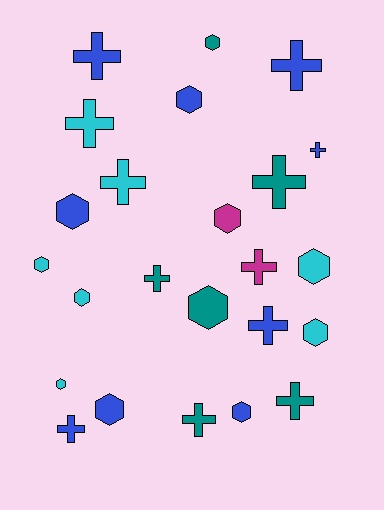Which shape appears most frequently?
Cross, with 12 objects.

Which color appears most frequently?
Blue, with 9 objects.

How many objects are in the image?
There are 24 objects.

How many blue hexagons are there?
There are 4 blue hexagons.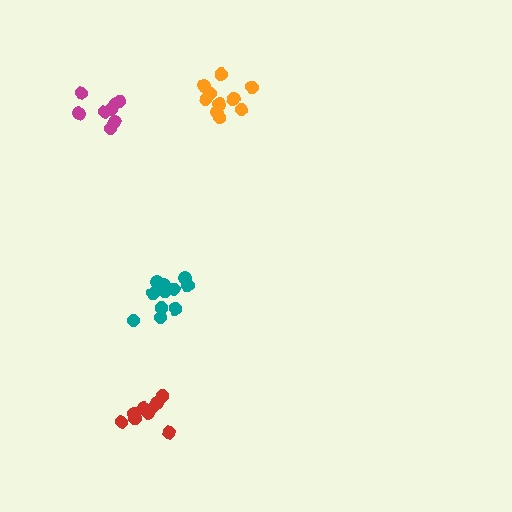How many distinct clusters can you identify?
There are 4 distinct clusters.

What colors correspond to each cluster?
The clusters are colored: magenta, orange, teal, red.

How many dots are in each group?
Group 1: 8 dots, Group 2: 11 dots, Group 3: 11 dots, Group 4: 9 dots (39 total).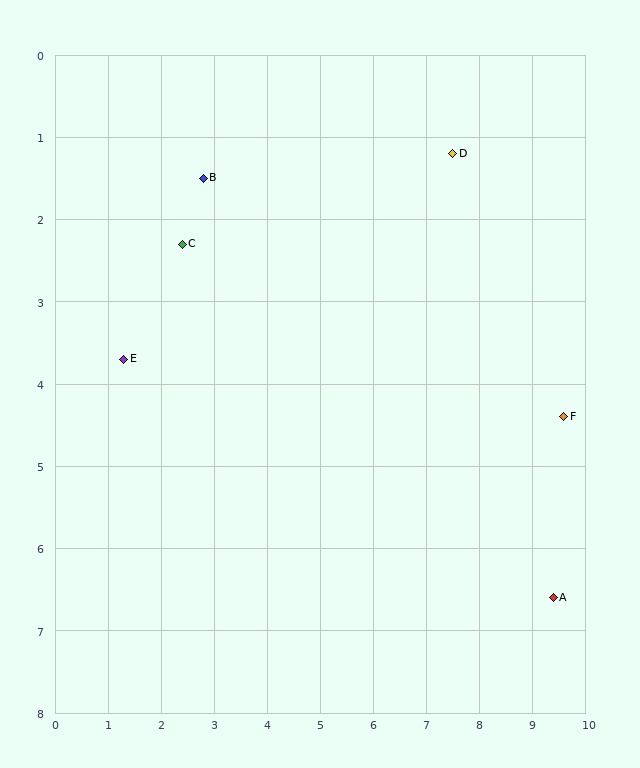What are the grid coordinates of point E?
Point E is at approximately (1.3, 3.7).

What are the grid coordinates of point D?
Point D is at approximately (7.5, 1.2).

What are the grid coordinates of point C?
Point C is at approximately (2.4, 2.3).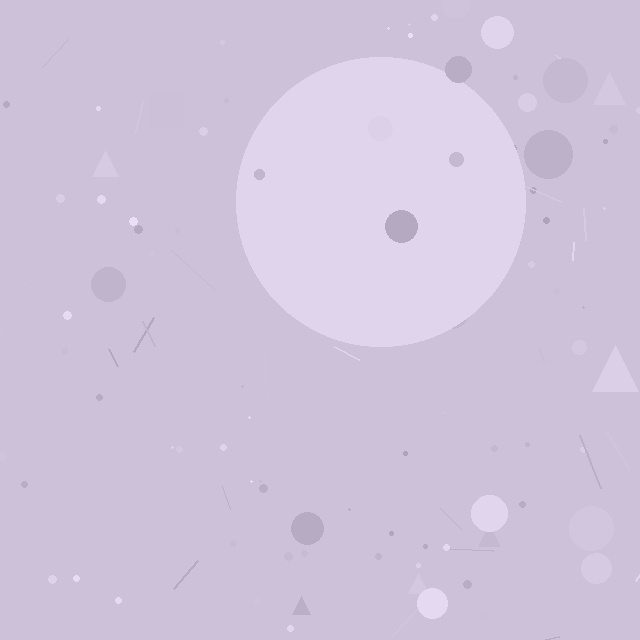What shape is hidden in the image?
A circle is hidden in the image.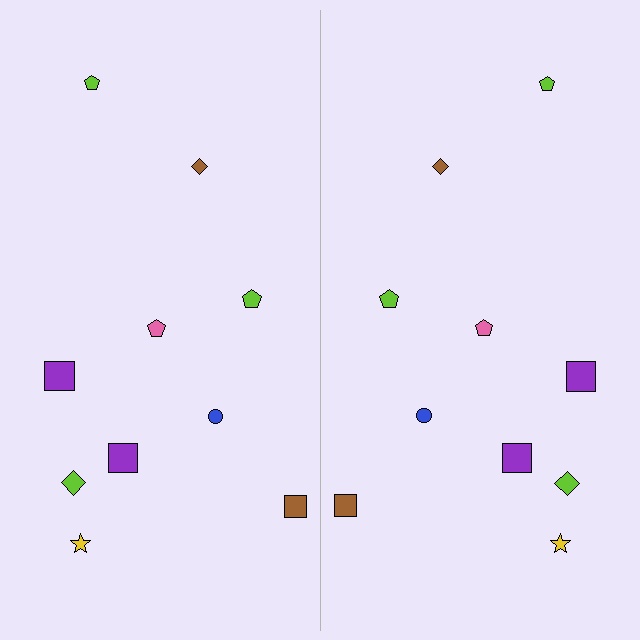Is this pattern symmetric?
Yes, this pattern has bilateral (reflection) symmetry.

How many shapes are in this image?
There are 20 shapes in this image.